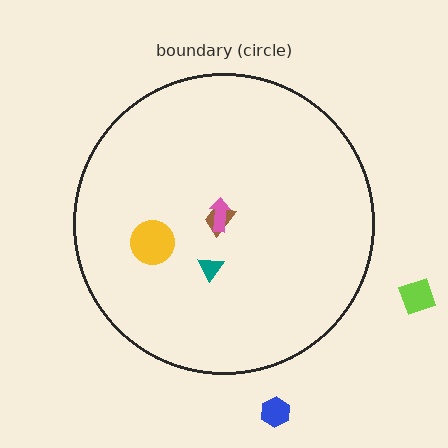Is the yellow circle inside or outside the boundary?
Inside.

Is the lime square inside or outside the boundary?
Outside.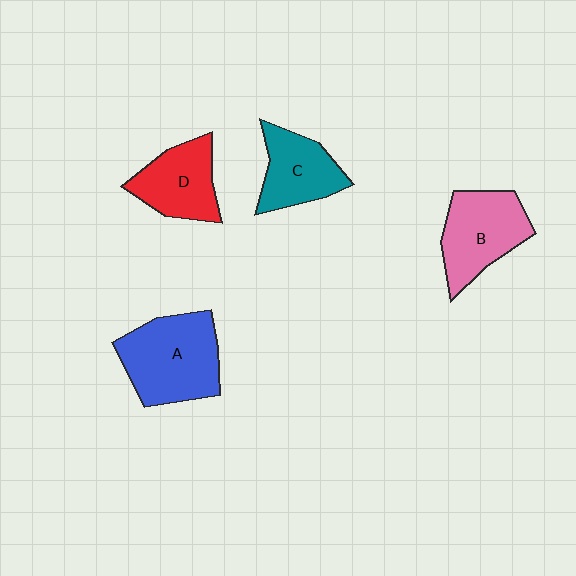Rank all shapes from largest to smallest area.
From largest to smallest: A (blue), B (pink), D (red), C (teal).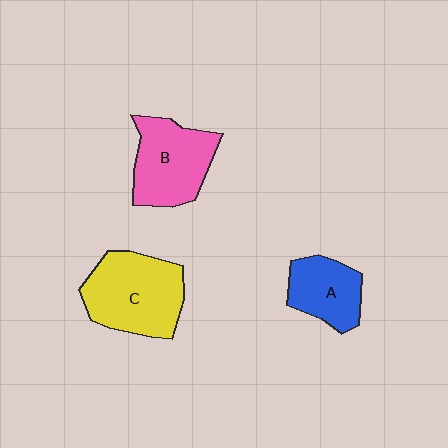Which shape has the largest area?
Shape C (yellow).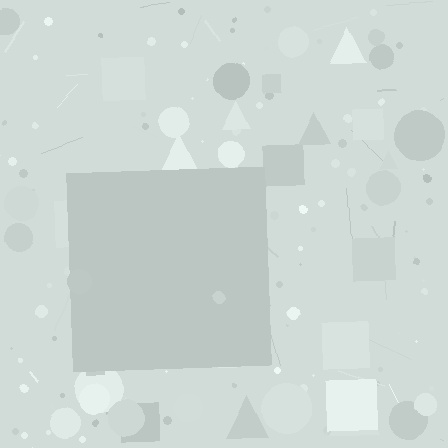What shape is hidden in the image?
A square is hidden in the image.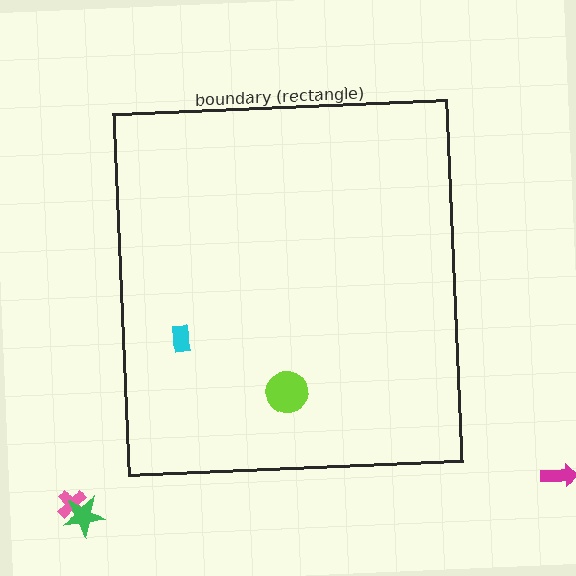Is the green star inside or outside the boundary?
Outside.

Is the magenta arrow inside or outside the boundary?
Outside.